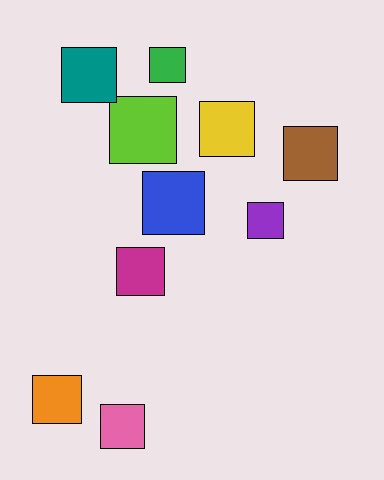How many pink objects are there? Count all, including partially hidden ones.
There is 1 pink object.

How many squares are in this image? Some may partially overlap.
There are 10 squares.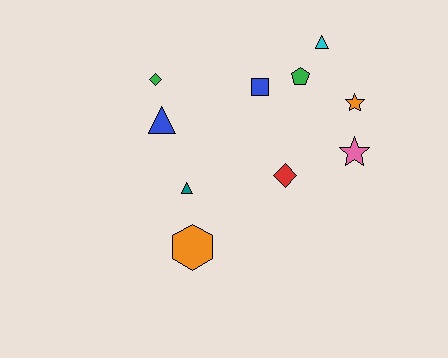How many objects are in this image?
There are 10 objects.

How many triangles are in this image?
There are 3 triangles.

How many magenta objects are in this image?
There are no magenta objects.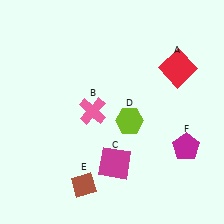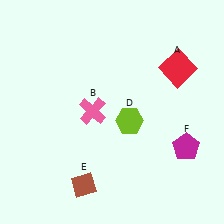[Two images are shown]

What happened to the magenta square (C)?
The magenta square (C) was removed in Image 2. It was in the bottom-right area of Image 1.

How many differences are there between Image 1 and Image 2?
There is 1 difference between the two images.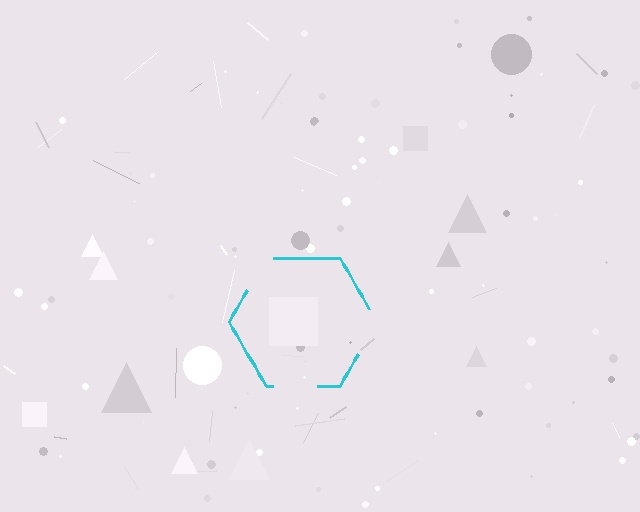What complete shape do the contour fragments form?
The contour fragments form a hexagon.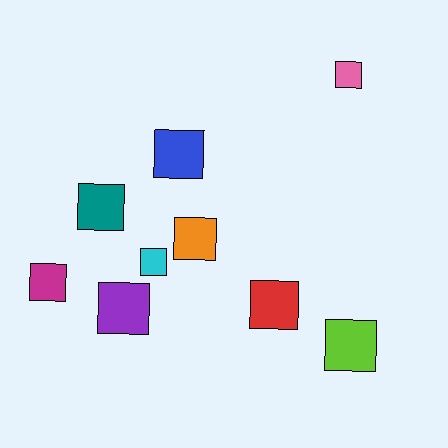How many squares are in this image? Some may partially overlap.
There are 9 squares.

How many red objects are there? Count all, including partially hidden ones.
There is 1 red object.